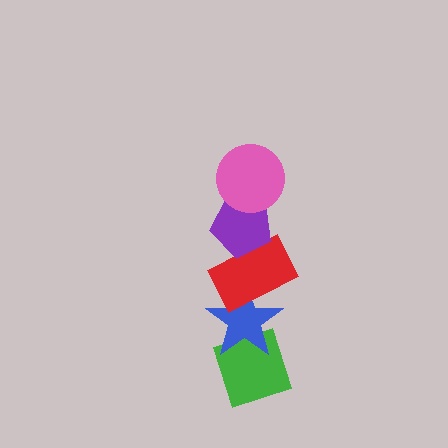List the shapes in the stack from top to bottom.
From top to bottom: the pink circle, the purple pentagon, the red rectangle, the blue star, the green diamond.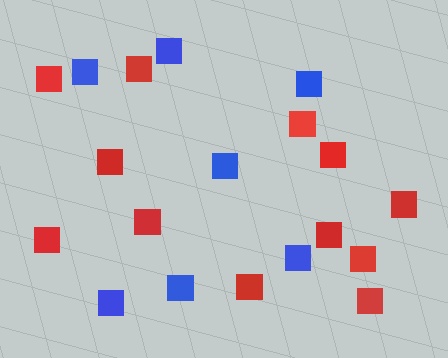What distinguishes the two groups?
There are 2 groups: one group of red squares (12) and one group of blue squares (7).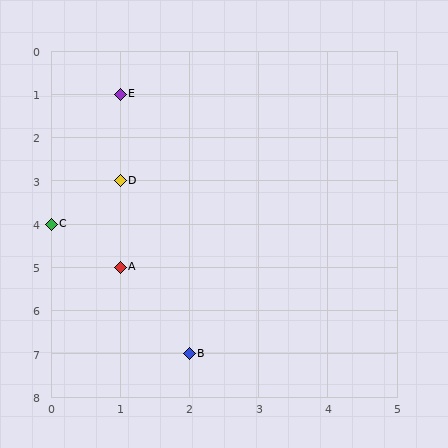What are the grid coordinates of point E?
Point E is at grid coordinates (1, 1).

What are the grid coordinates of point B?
Point B is at grid coordinates (2, 7).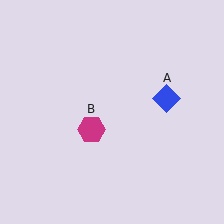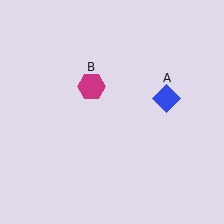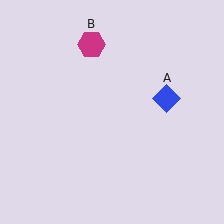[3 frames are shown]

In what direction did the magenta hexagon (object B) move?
The magenta hexagon (object B) moved up.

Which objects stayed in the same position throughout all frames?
Blue diamond (object A) remained stationary.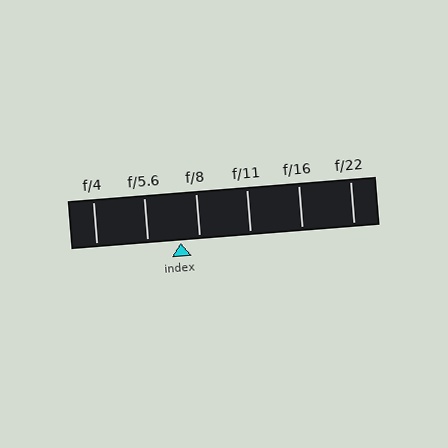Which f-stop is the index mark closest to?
The index mark is closest to f/8.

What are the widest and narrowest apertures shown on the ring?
The widest aperture shown is f/4 and the narrowest is f/22.